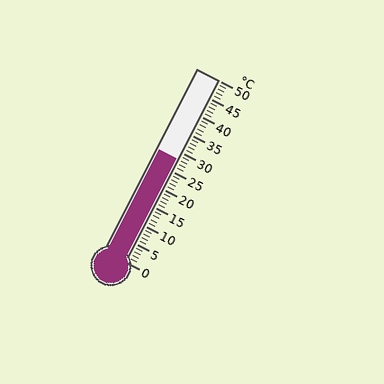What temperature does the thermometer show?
The thermometer shows approximately 28°C.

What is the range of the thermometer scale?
The thermometer scale ranges from 0°C to 50°C.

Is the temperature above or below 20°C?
The temperature is above 20°C.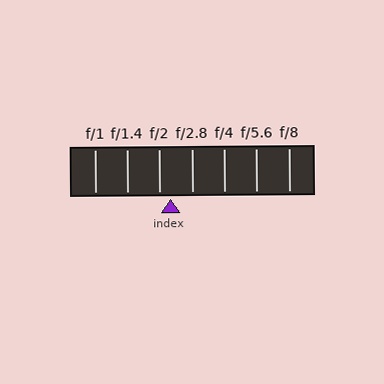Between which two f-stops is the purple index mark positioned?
The index mark is between f/2 and f/2.8.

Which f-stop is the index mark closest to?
The index mark is closest to f/2.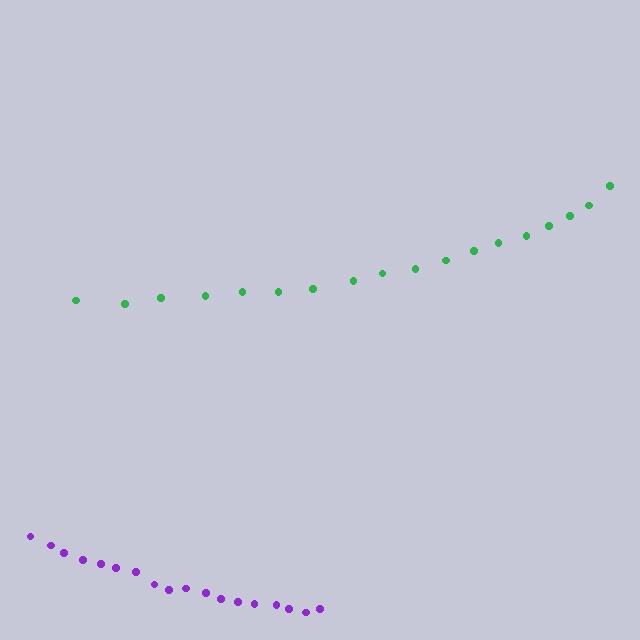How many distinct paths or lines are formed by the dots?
There are 2 distinct paths.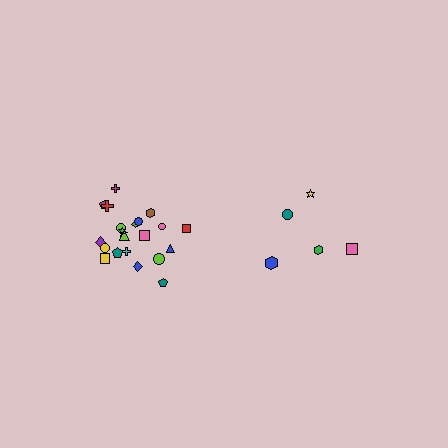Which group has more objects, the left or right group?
The left group.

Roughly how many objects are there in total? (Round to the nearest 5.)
Roughly 25 objects in total.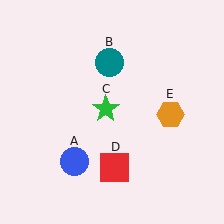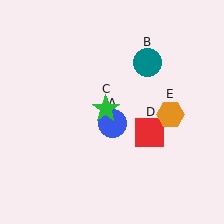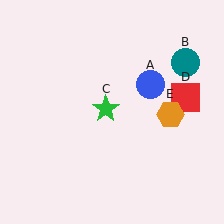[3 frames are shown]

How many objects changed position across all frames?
3 objects changed position: blue circle (object A), teal circle (object B), red square (object D).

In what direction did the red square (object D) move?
The red square (object D) moved up and to the right.